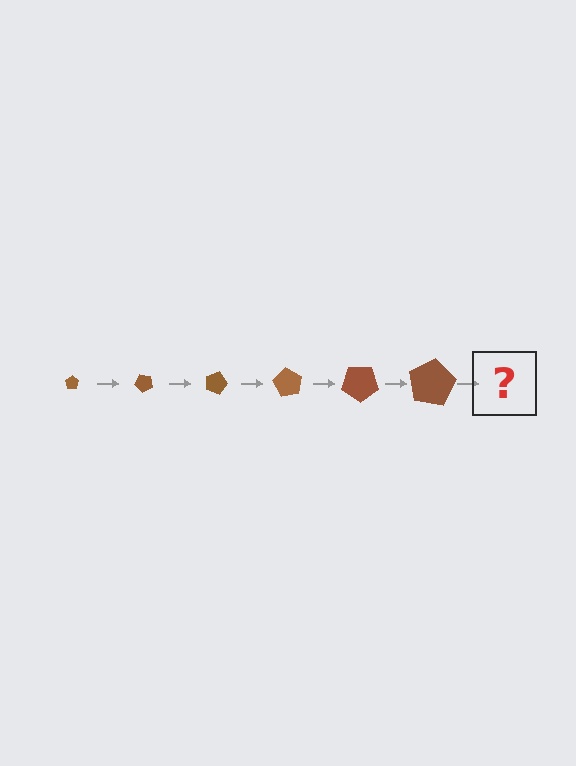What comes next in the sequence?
The next element should be a pentagon, larger than the previous one and rotated 270 degrees from the start.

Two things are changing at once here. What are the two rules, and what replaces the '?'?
The two rules are that the pentagon grows larger each step and it rotates 45 degrees each step. The '?' should be a pentagon, larger than the previous one and rotated 270 degrees from the start.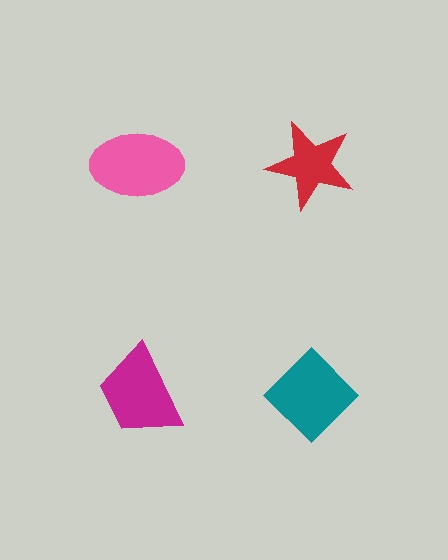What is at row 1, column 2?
A red star.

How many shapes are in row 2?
2 shapes.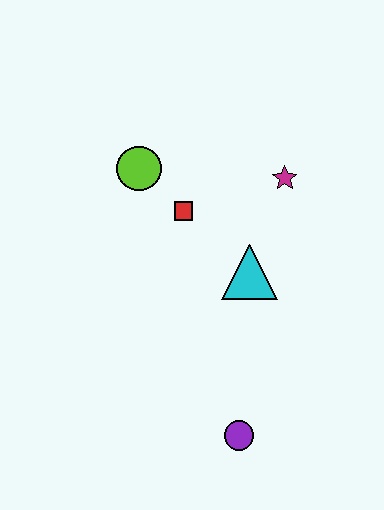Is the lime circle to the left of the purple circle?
Yes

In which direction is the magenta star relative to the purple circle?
The magenta star is above the purple circle.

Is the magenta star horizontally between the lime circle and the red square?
No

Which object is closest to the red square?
The lime circle is closest to the red square.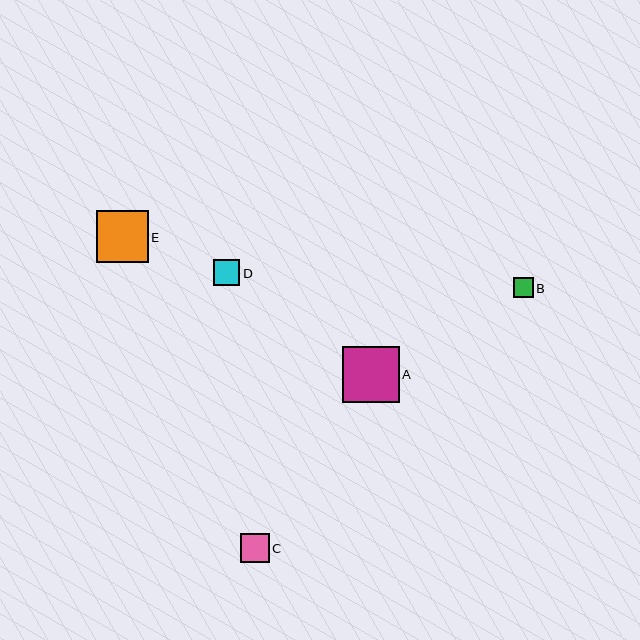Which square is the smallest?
Square B is the smallest with a size of approximately 20 pixels.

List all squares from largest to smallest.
From largest to smallest: A, E, C, D, B.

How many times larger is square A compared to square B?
Square A is approximately 2.8 times the size of square B.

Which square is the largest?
Square A is the largest with a size of approximately 57 pixels.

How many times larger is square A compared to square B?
Square A is approximately 2.8 times the size of square B.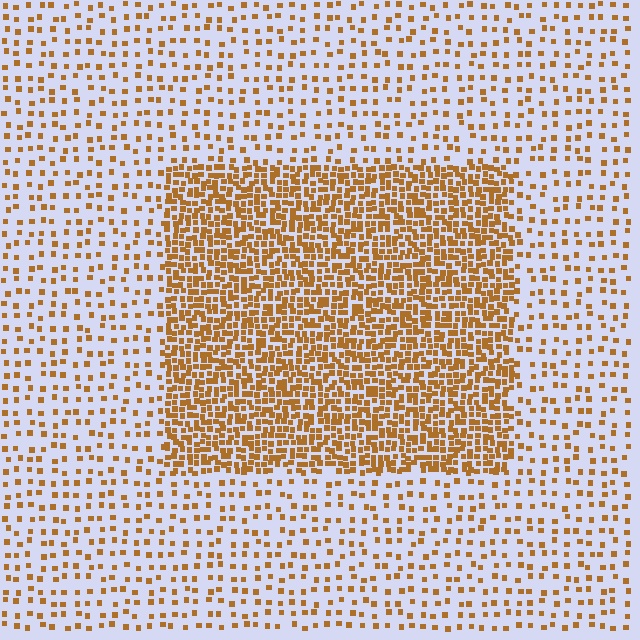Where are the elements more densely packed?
The elements are more densely packed inside the rectangle boundary.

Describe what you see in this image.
The image contains small brown elements arranged at two different densities. A rectangle-shaped region is visible where the elements are more densely packed than the surrounding area.